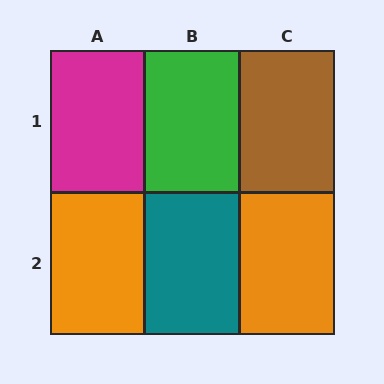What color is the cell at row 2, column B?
Teal.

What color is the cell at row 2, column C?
Orange.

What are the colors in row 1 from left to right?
Magenta, green, brown.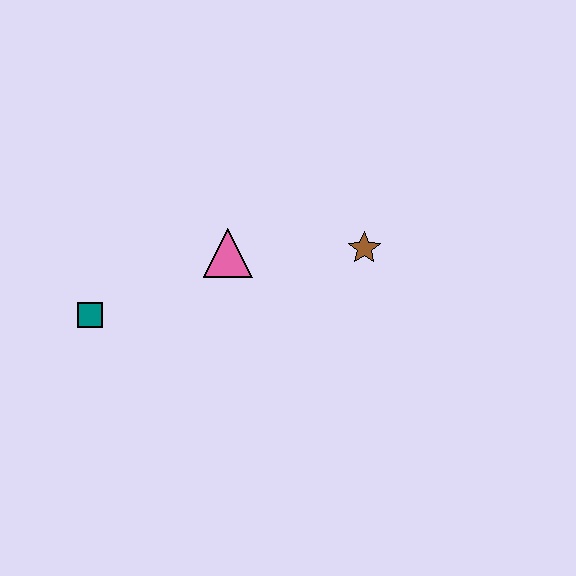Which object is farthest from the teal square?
The brown star is farthest from the teal square.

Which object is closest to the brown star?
The pink triangle is closest to the brown star.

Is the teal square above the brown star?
No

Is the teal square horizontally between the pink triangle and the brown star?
No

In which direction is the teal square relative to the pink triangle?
The teal square is to the left of the pink triangle.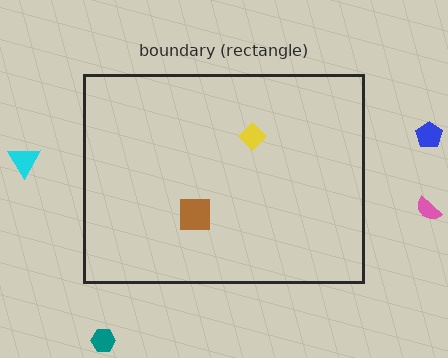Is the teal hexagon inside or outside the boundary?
Outside.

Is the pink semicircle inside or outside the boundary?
Outside.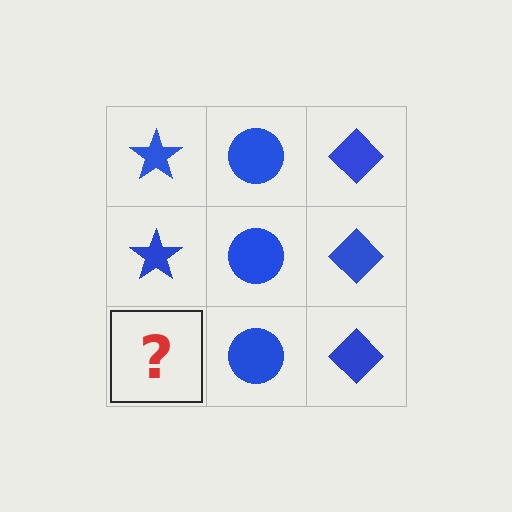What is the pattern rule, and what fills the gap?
The rule is that each column has a consistent shape. The gap should be filled with a blue star.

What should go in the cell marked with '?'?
The missing cell should contain a blue star.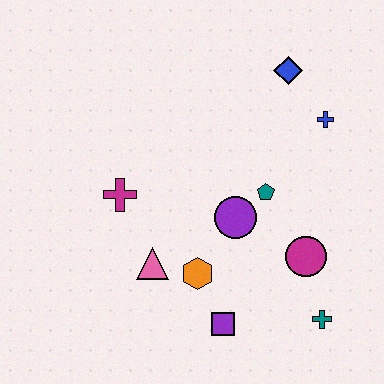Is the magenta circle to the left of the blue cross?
Yes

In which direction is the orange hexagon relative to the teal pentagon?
The orange hexagon is below the teal pentagon.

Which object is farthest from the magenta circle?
The magenta cross is farthest from the magenta circle.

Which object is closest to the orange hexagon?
The pink triangle is closest to the orange hexagon.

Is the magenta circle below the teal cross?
No